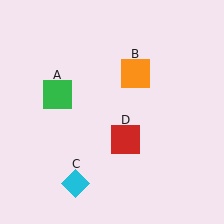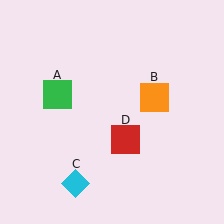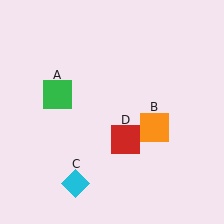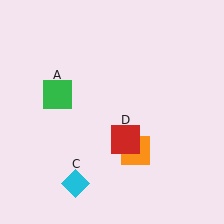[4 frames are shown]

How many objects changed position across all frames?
1 object changed position: orange square (object B).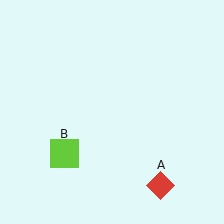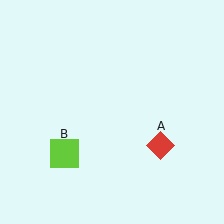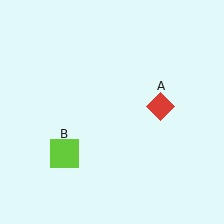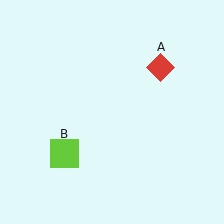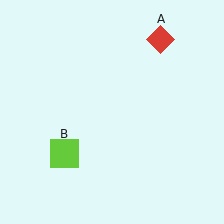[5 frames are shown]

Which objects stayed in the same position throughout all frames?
Lime square (object B) remained stationary.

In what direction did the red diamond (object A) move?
The red diamond (object A) moved up.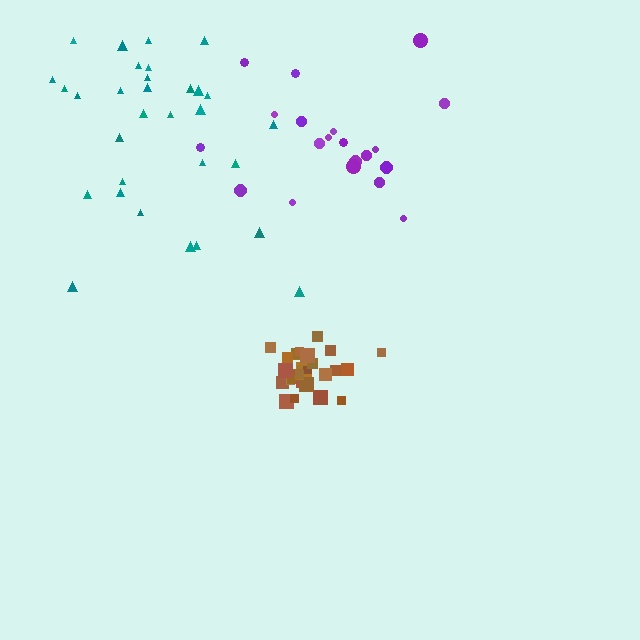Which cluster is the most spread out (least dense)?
Purple.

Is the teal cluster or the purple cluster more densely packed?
Teal.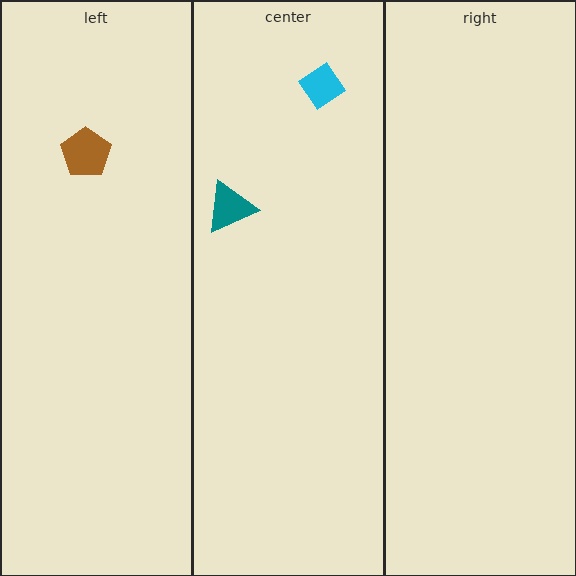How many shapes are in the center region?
2.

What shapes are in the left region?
The brown pentagon.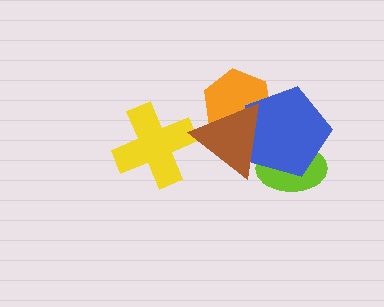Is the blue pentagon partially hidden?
Yes, it is partially covered by another shape.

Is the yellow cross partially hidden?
Yes, it is partially covered by another shape.